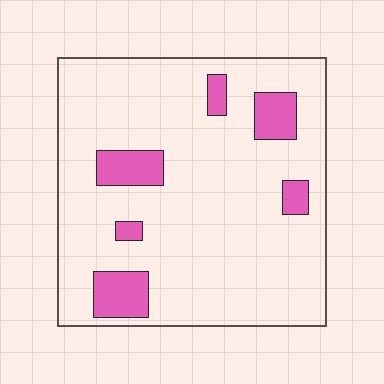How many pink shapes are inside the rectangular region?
6.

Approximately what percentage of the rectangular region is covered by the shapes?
Approximately 15%.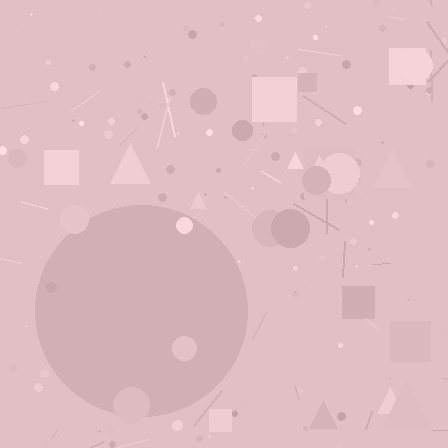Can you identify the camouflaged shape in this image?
The camouflaged shape is a circle.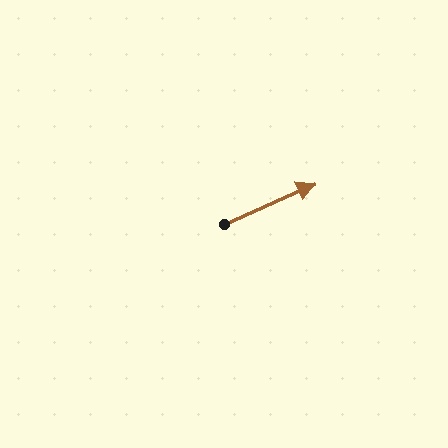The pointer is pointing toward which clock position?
Roughly 2 o'clock.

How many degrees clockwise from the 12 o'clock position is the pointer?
Approximately 66 degrees.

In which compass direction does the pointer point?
Northeast.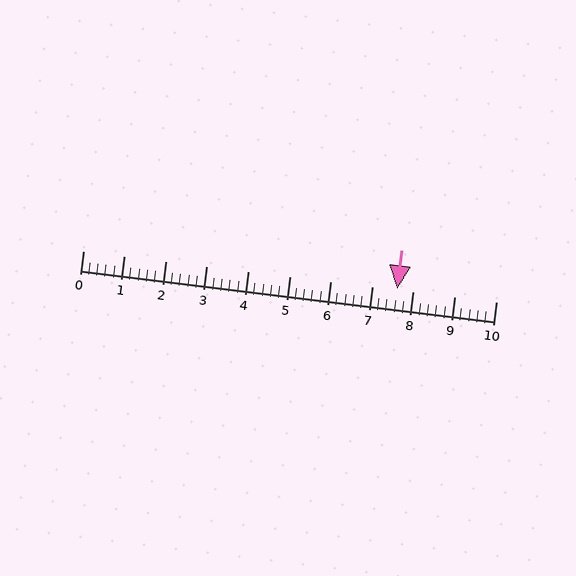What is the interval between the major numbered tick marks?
The major tick marks are spaced 1 units apart.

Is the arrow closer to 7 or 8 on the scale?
The arrow is closer to 8.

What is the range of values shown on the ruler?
The ruler shows values from 0 to 10.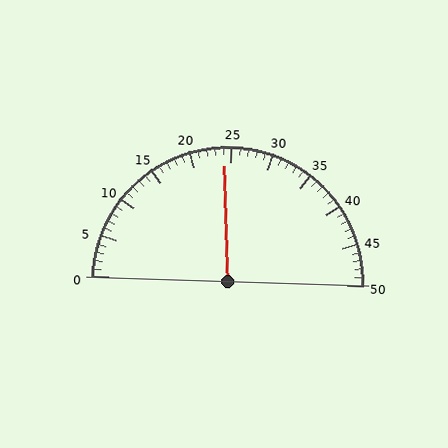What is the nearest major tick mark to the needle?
The nearest major tick mark is 25.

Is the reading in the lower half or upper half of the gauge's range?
The reading is in the lower half of the range (0 to 50).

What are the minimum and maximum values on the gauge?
The gauge ranges from 0 to 50.